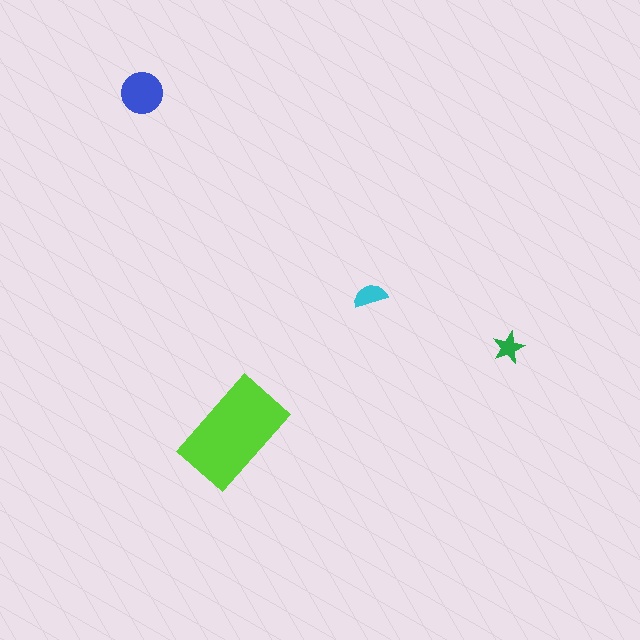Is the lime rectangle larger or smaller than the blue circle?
Larger.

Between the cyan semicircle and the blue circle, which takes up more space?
The blue circle.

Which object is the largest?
The lime rectangle.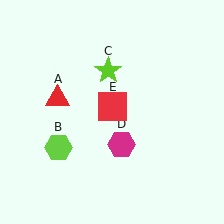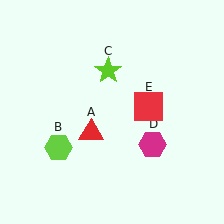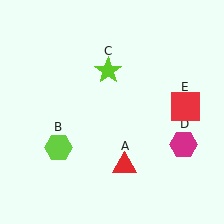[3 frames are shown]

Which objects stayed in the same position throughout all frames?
Lime hexagon (object B) and lime star (object C) remained stationary.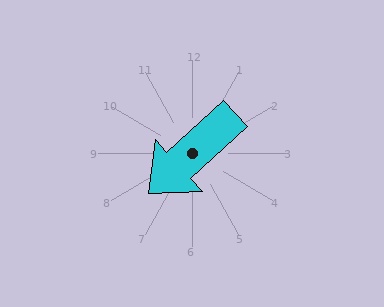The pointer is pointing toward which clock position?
Roughly 8 o'clock.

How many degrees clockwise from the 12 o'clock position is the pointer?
Approximately 228 degrees.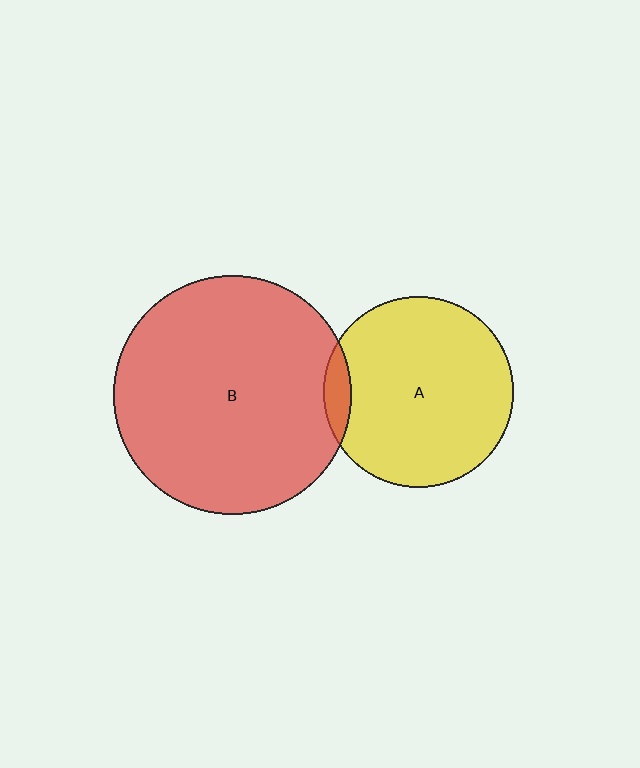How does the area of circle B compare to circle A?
Approximately 1.6 times.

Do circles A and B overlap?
Yes.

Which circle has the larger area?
Circle B (red).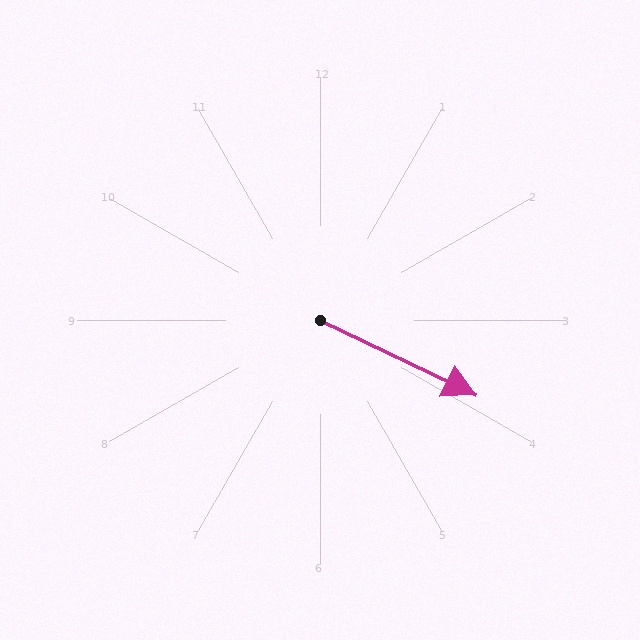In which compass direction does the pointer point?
Southeast.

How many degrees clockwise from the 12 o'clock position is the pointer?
Approximately 116 degrees.